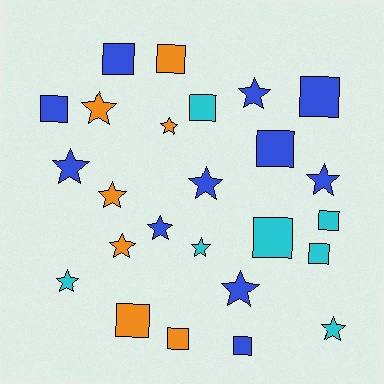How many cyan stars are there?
There are 3 cyan stars.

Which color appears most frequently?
Blue, with 11 objects.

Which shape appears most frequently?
Star, with 13 objects.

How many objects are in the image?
There are 25 objects.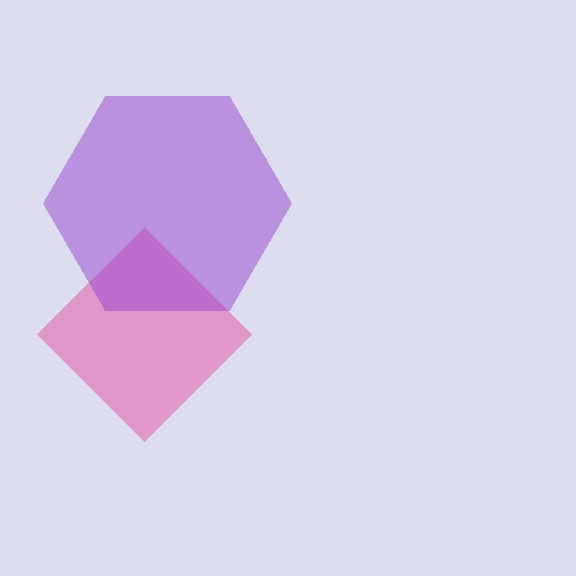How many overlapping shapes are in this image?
There are 2 overlapping shapes in the image.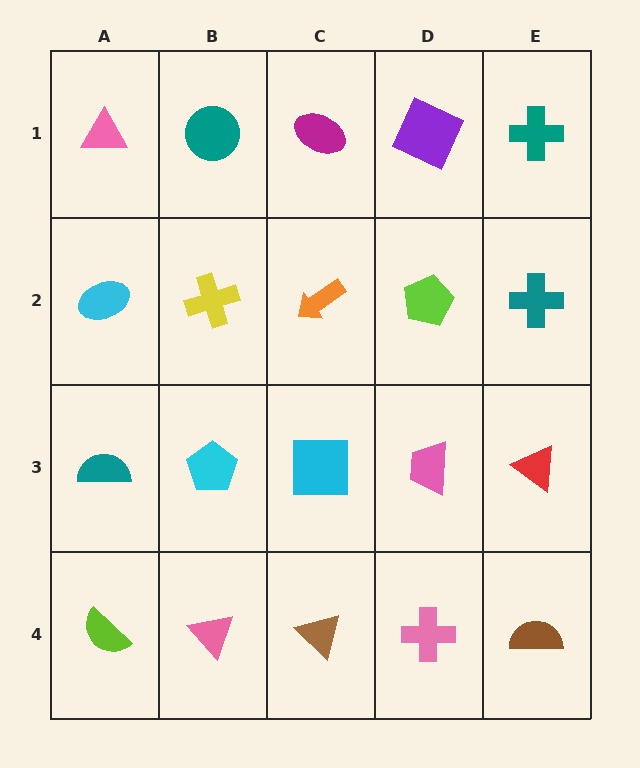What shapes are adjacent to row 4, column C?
A cyan square (row 3, column C), a pink triangle (row 4, column B), a pink cross (row 4, column D).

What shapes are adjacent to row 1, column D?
A lime pentagon (row 2, column D), a magenta ellipse (row 1, column C), a teal cross (row 1, column E).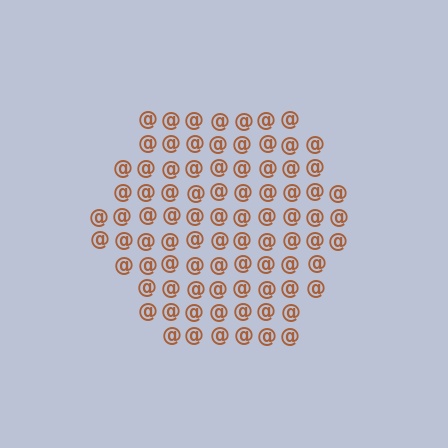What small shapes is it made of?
It is made of small at signs.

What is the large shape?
The large shape is a hexagon.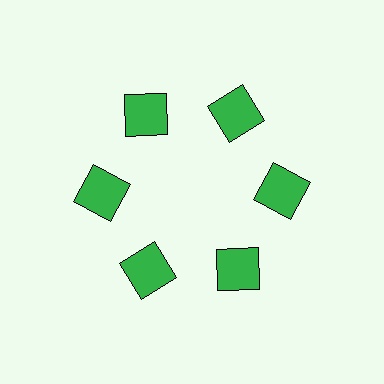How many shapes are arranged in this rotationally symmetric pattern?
There are 6 shapes, arranged in 6 groups of 1.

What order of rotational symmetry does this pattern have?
This pattern has 6-fold rotational symmetry.